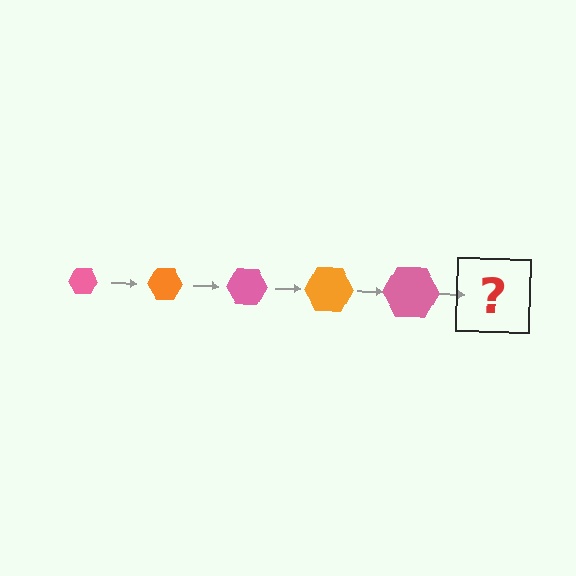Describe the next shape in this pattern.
It should be an orange hexagon, larger than the previous one.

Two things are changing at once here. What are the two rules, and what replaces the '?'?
The two rules are that the hexagon grows larger each step and the color cycles through pink and orange. The '?' should be an orange hexagon, larger than the previous one.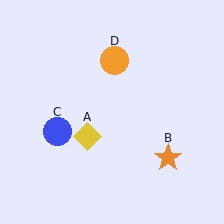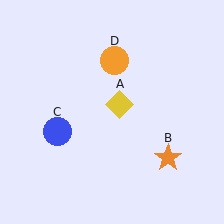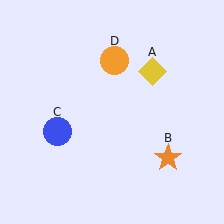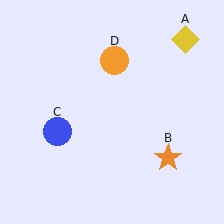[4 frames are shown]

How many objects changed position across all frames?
1 object changed position: yellow diamond (object A).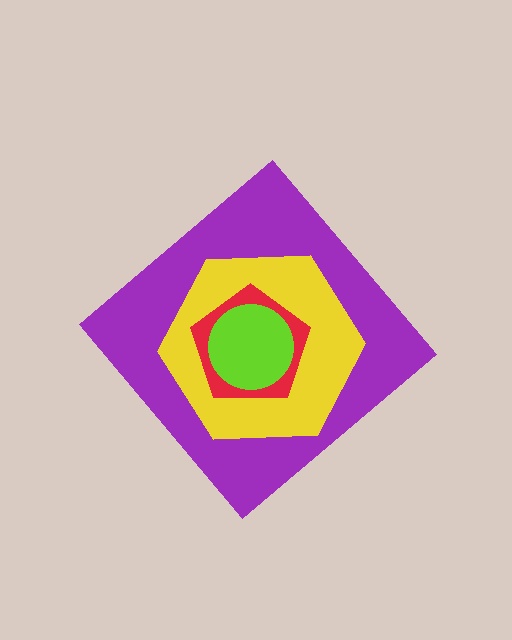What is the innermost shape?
The lime circle.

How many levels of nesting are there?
4.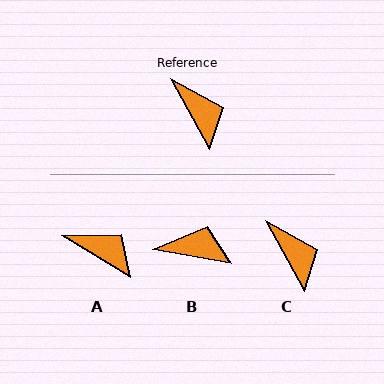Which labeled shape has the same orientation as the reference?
C.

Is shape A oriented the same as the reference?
No, it is off by about 30 degrees.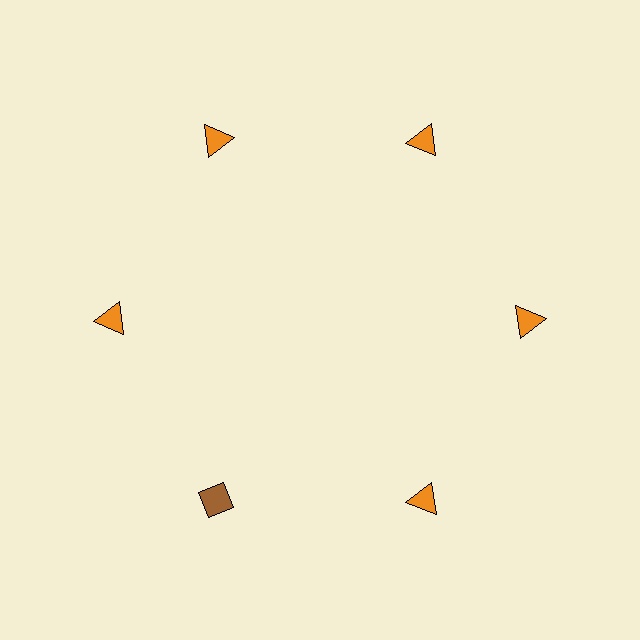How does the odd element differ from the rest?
It differs in both color (brown instead of orange) and shape (diamond instead of triangle).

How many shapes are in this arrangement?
There are 6 shapes arranged in a ring pattern.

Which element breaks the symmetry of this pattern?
The brown diamond at roughly the 7 o'clock position breaks the symmetry. All other shapes are orange triangles.